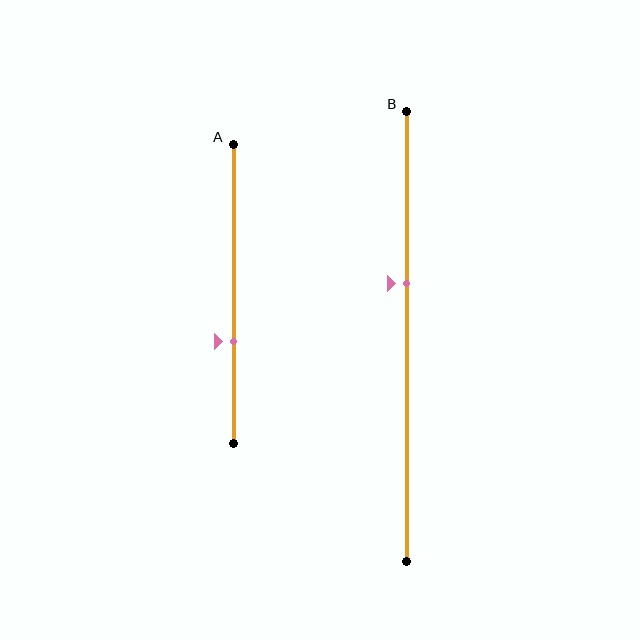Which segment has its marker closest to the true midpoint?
Segment B has its marker closest to the true midpoint.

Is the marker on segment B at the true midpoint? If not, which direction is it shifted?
No, the marker on segment B is shifted upward by about 12% of the segment length.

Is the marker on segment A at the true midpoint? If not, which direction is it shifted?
No, the marker on segment A is shifted downward by about 16% of the segment length.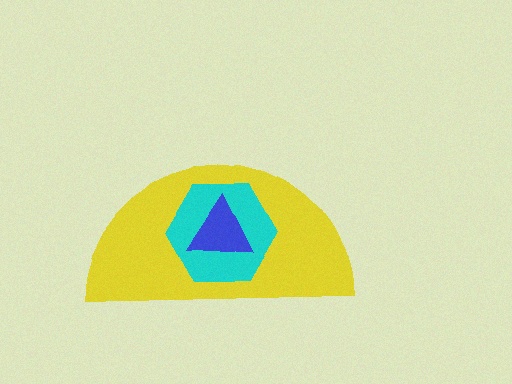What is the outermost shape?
The yellow semicircle.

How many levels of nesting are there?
3.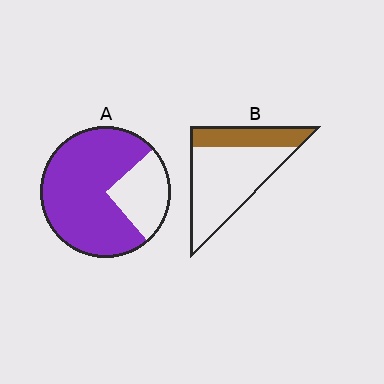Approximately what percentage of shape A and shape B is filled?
A is approximately 75% and B is approximately 30%.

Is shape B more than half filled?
No.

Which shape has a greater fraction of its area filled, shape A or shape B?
Shape A.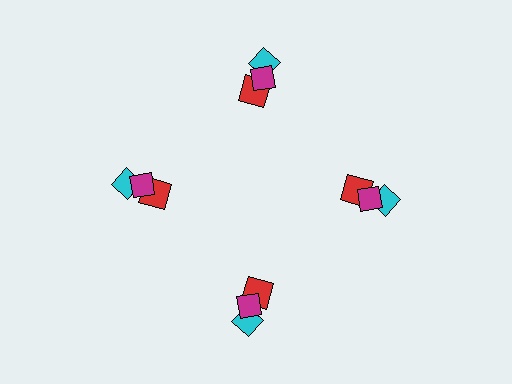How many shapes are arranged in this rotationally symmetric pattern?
There are 12 shapes, arranged in 4 groups of 3.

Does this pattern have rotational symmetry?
Yes, this pattern has 4-fold rotational symmetry. It looks the same after rotating 90 degrees around the center.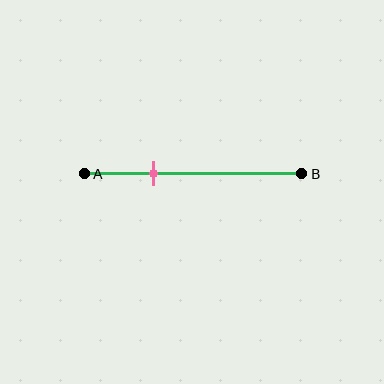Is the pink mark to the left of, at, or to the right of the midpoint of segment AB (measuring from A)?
The pink mark is to the left of the midpoint of segment AB.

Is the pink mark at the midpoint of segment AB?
No, the mark is at about 30% from A, not at the 50% midpoint.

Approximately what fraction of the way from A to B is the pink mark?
The pink mark is approximately 30% of the way from A to B.